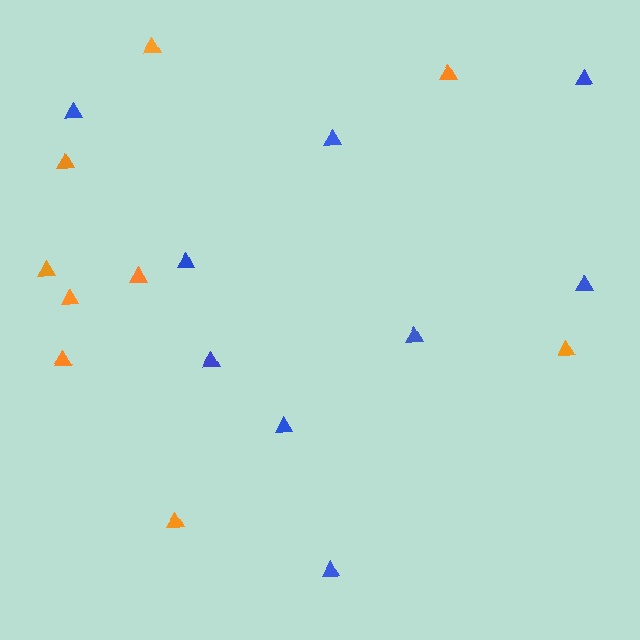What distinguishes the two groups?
There are 2 groups: one group of orange triangles (9) and one group of blue triangles (9).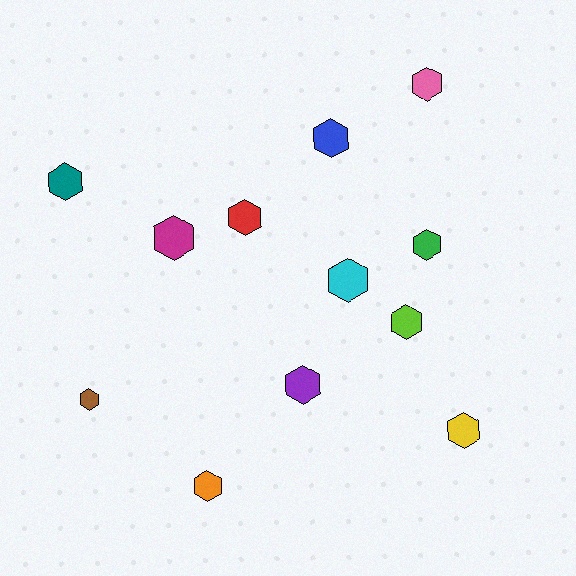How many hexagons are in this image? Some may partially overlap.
There are 12 hexagons.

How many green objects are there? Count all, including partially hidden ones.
There is 1 green object.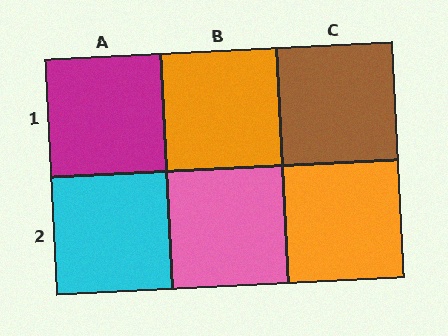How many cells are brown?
1 cell is brown.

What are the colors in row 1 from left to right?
Magenta, orange, brown.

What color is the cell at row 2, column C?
Orange.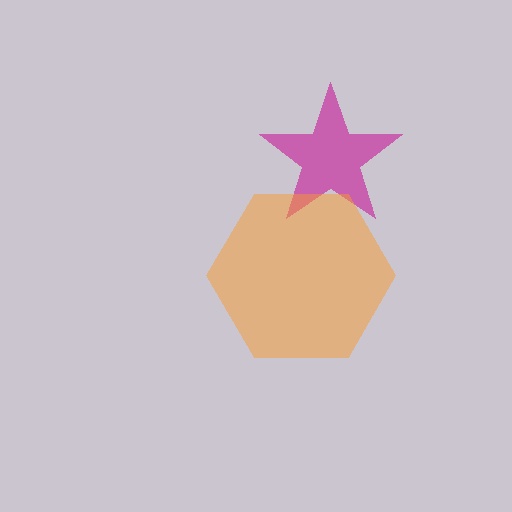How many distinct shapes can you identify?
There are 2 distinct shapes: a magenta star, an orange hexagon.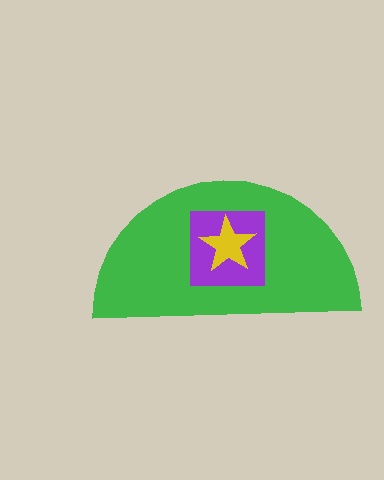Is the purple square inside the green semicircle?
Yes.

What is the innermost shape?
The yellow star.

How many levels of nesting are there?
3.